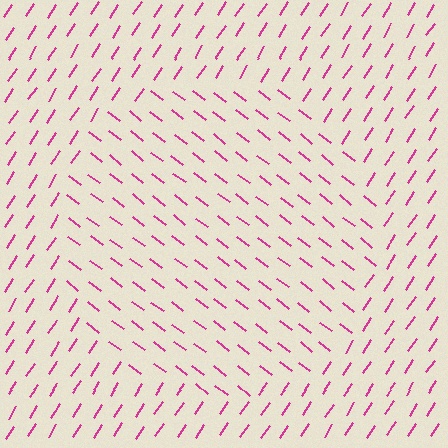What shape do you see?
I see a circle.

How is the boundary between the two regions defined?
The boundary is defined purely by a change in line orientation (approximately 86 degrees difference). All lines are the same color and thickness.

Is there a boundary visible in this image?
Yes, there is a texture boundary formed by a change in line orientation.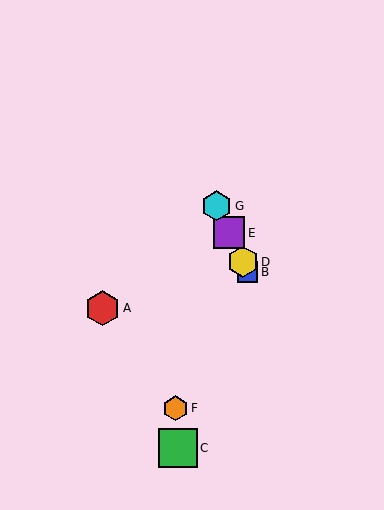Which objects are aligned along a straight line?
Objects B, D, E, G are aligned along a straight line.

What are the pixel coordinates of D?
Object D is at (243, 262).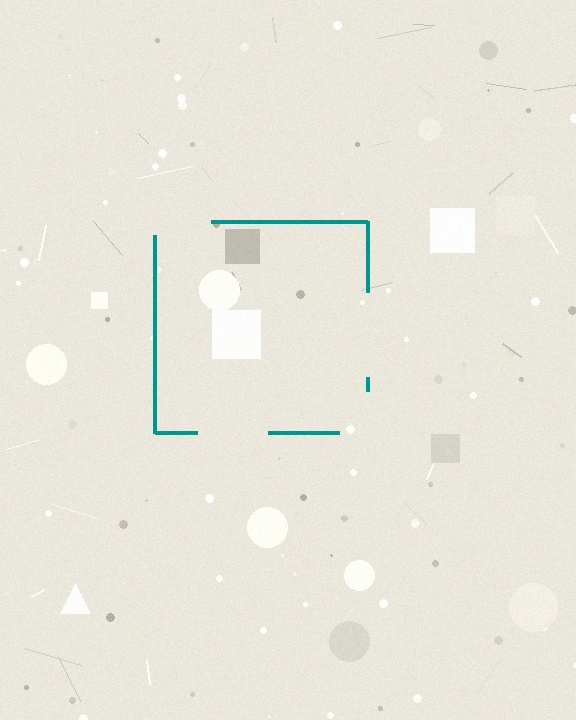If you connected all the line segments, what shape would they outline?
They would outline a square.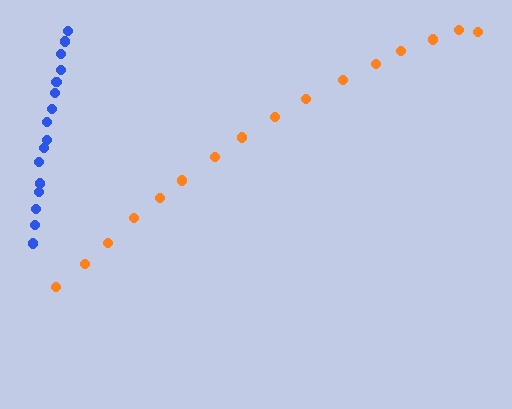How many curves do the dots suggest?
There are 2 distinct paths.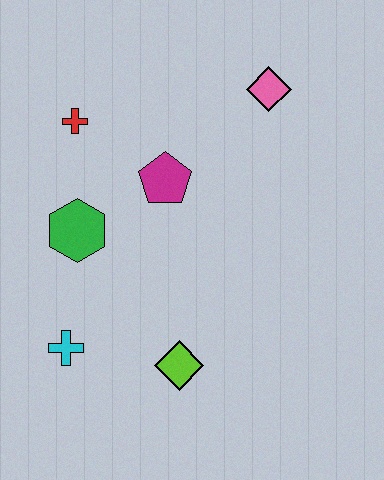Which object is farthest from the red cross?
The lime diamond is farthest from the red cross.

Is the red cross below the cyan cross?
No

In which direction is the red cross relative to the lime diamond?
The red cross is above the lime diamond.